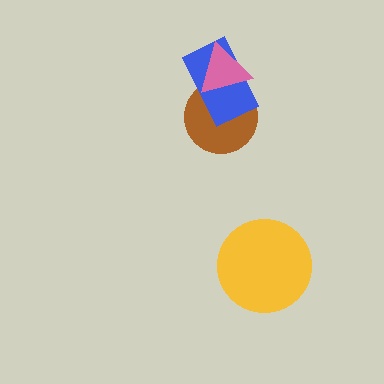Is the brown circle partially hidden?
Yes, it is partially covered by another shape.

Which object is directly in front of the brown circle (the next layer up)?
The blue rectangle is directly in front of the brown circle.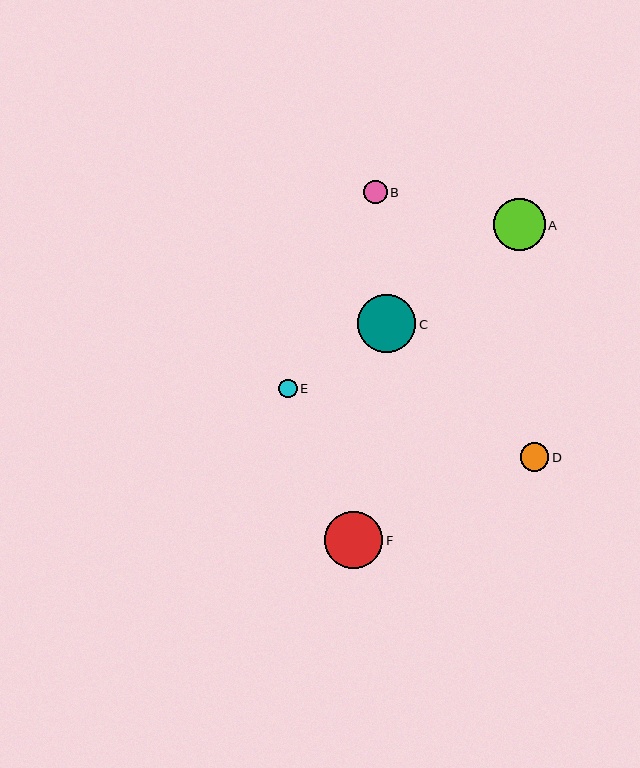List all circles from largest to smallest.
From largest to smallest: C, F, A, D, B, E.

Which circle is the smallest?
Circle E is the smallest with a size of approximately 19 pixels.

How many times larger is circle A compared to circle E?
Circle A is approximately 2.8 times the size of circle E.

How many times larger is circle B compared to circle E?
Circle B is approximately 1.2 times the size of circle E.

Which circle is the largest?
Circle C is the largest with a size of approximately 58 pixels.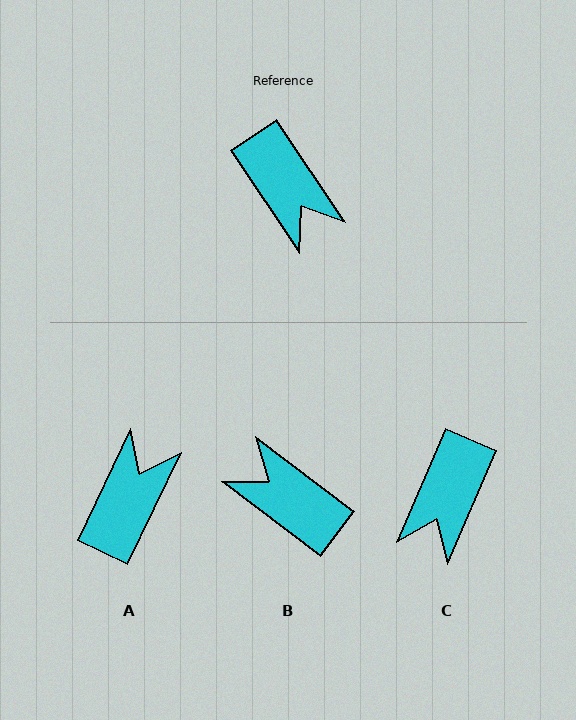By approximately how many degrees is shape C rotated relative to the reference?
Approximately 57 degrees clockwise.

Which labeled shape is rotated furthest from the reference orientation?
B, about 161 degrees away.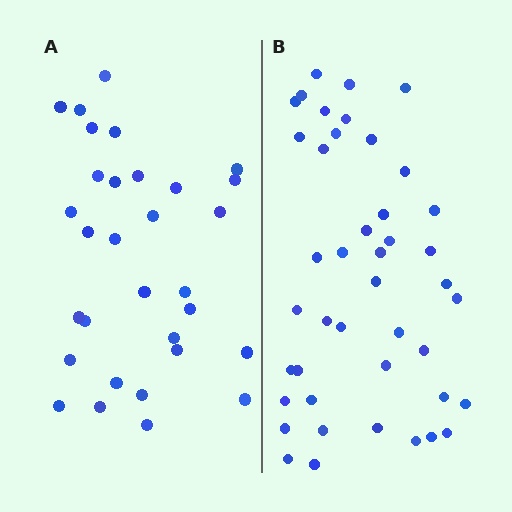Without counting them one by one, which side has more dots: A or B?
Region B (the right region) has more dots.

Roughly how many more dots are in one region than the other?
Region B has roughly 12 or so more dots than region A.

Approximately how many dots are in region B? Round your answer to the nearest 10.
About 40 dots. (The exact count is 43, which rounds to 40.)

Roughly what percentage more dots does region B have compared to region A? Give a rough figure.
About 40% more.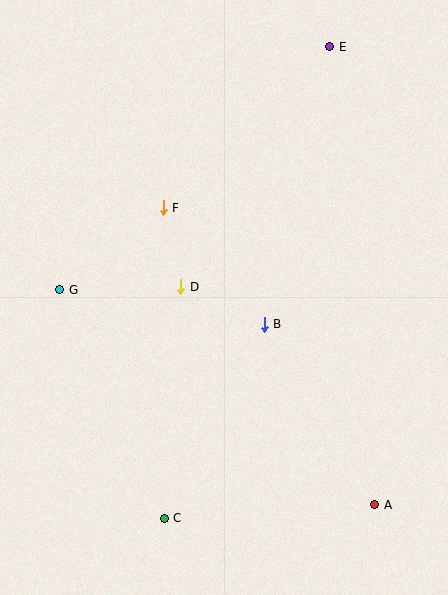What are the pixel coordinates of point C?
Point C is at (164, 518).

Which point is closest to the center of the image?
Point D at (181, 287) is closest to the center.